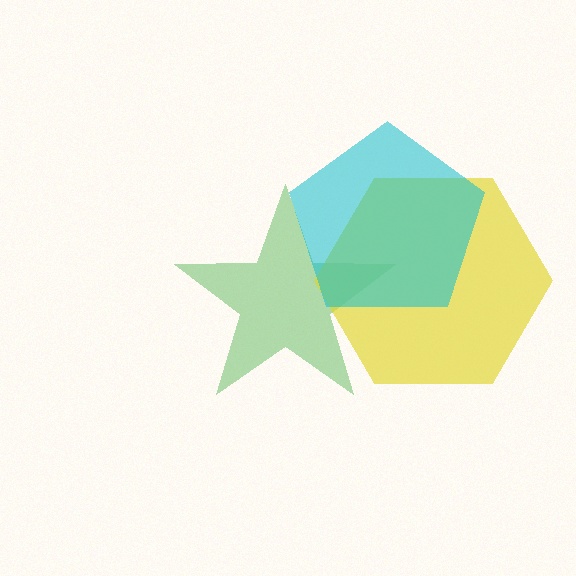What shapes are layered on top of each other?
The layered shapes are: a green star, a yellow hexagon, a cyan pentagon.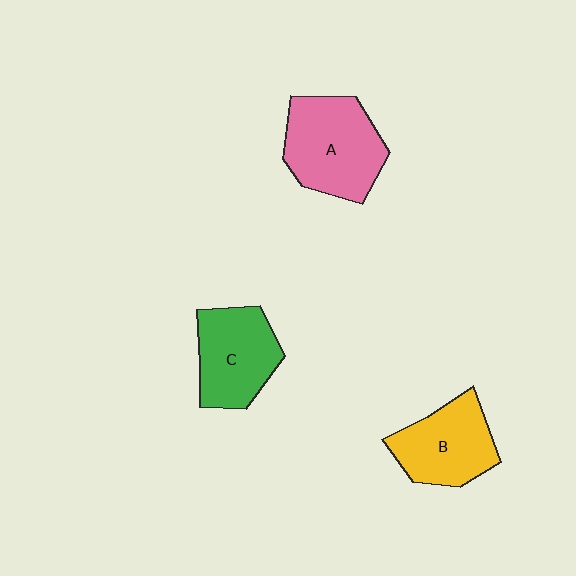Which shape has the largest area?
Shape A (pink).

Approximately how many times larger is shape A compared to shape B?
Approximately 1.2 times.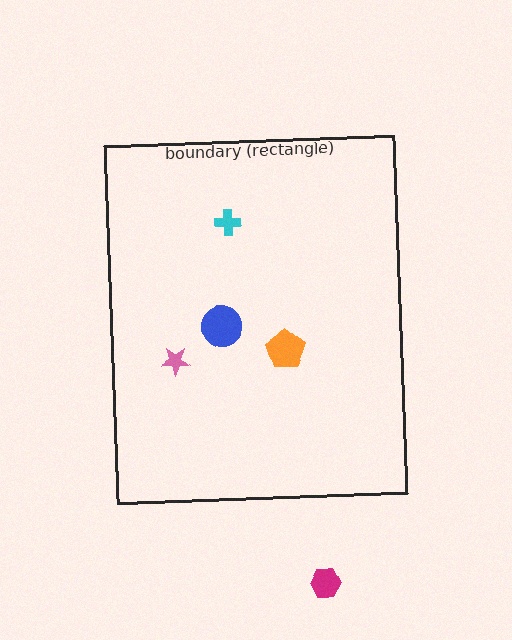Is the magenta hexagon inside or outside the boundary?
Outside.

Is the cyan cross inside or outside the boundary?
Inside.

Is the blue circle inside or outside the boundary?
Inside.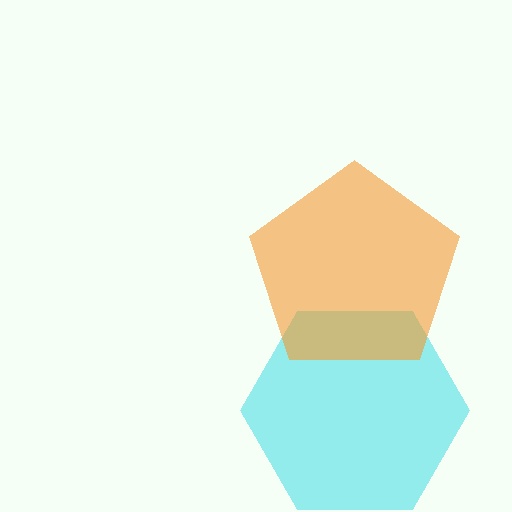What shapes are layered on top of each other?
The layered shapes are: a cyan hexagon, an orange pentagon.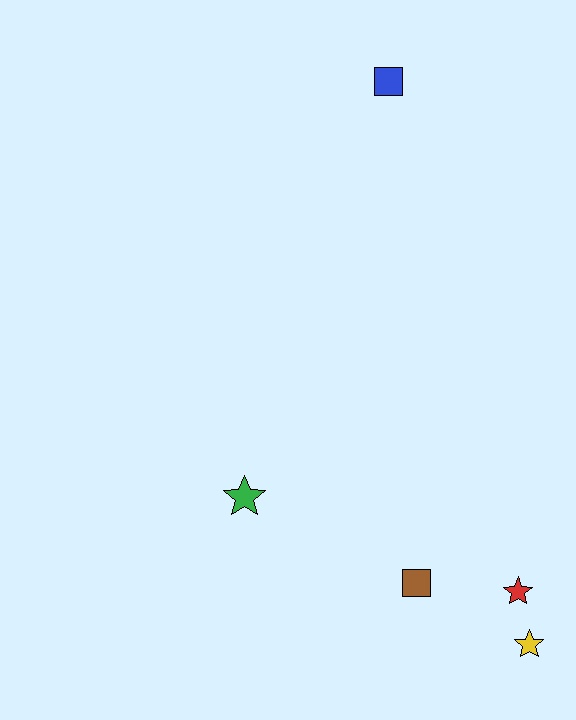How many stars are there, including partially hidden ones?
There are 3 stars.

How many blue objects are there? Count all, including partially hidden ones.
There is 1 blue object.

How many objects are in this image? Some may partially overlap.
There are 5 objects.